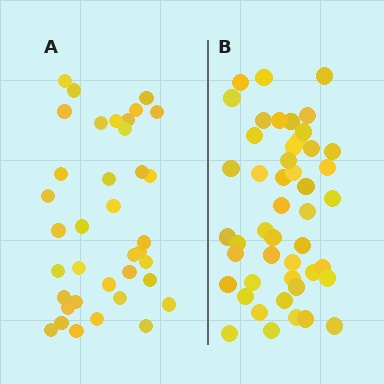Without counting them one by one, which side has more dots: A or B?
Region B (the right region) has more dots.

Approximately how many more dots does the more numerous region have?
Region B has roughly 10 or so more dots than region A.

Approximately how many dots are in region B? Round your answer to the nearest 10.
About 50 dots. (The exact count is 47, which rounds to 50.)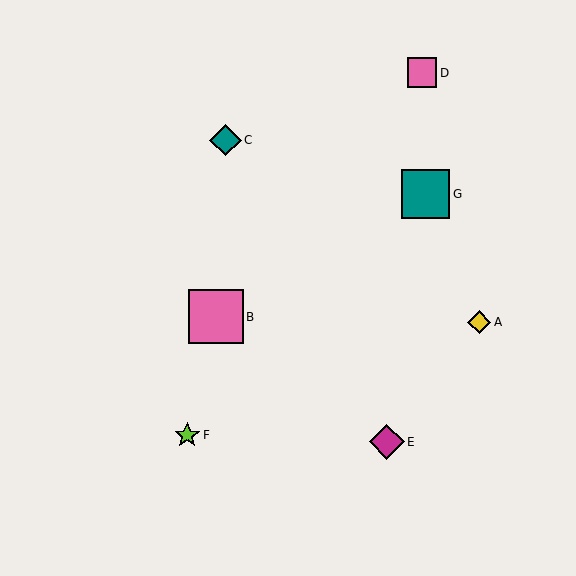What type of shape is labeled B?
Shape B is a pink square.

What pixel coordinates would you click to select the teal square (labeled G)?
Click at (426, 194) to select the teal square G.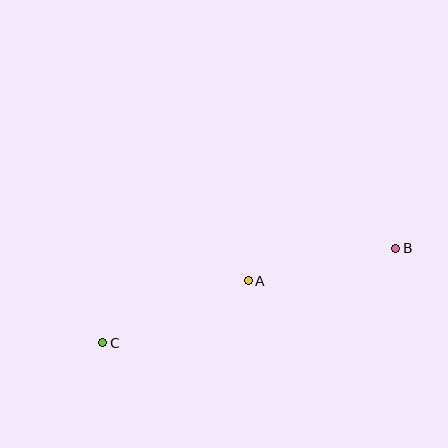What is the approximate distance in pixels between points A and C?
The distance between A and C is approximately 158 pixels.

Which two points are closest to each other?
Points A and B are closest to each other.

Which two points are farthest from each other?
Points B and C are farthest from each other.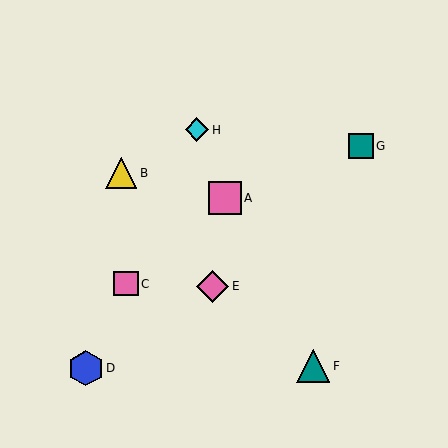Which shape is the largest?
The blue hexagon (labeled D) is the largest.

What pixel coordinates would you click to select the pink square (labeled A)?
Click at (225, 198) to select the pink square A.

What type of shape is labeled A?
Shape A is a pink square.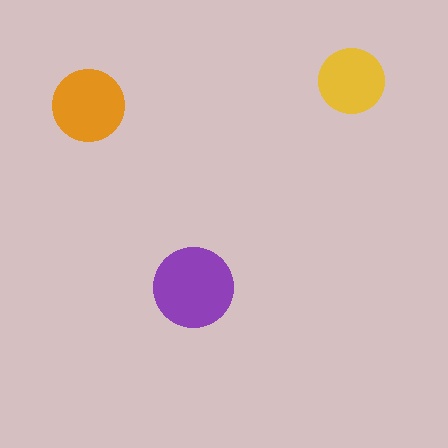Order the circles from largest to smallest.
the purple one, the orange one, the yellow one.